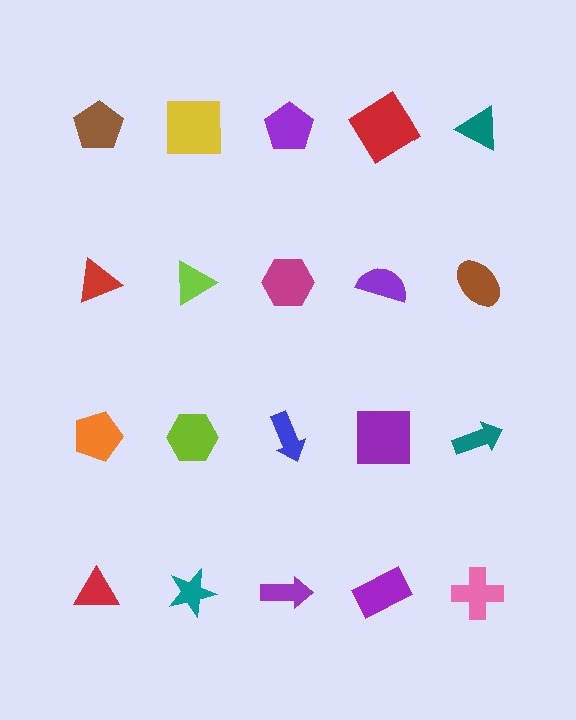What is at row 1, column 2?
A yellow square.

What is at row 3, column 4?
A purple square.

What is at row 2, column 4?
A purple semicircle.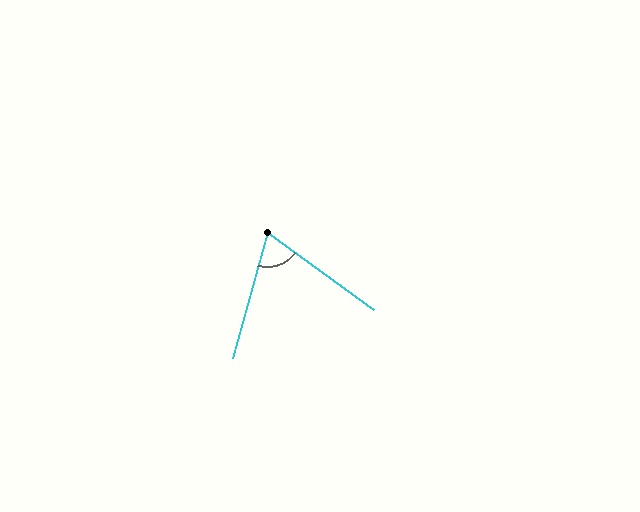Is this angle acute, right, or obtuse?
It is acute.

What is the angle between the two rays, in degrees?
Approximately 70 degrees.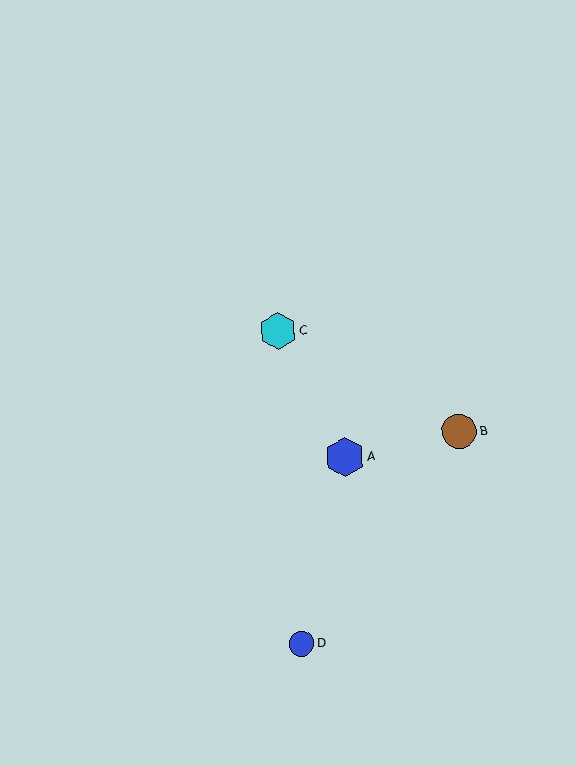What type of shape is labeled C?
Shape C is a cyan hexagon.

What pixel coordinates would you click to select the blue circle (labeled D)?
Click at (301, 644) to select the blue circle D.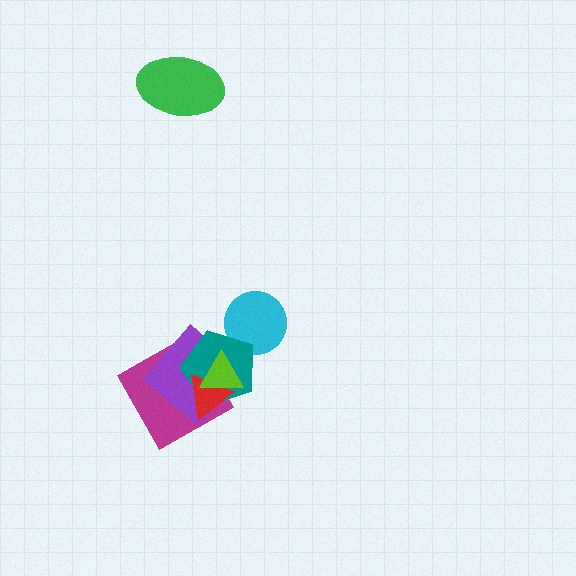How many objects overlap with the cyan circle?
1 object overlaps with the cyan circle.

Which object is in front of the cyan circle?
The teal pentagon is in front of the cyan circle.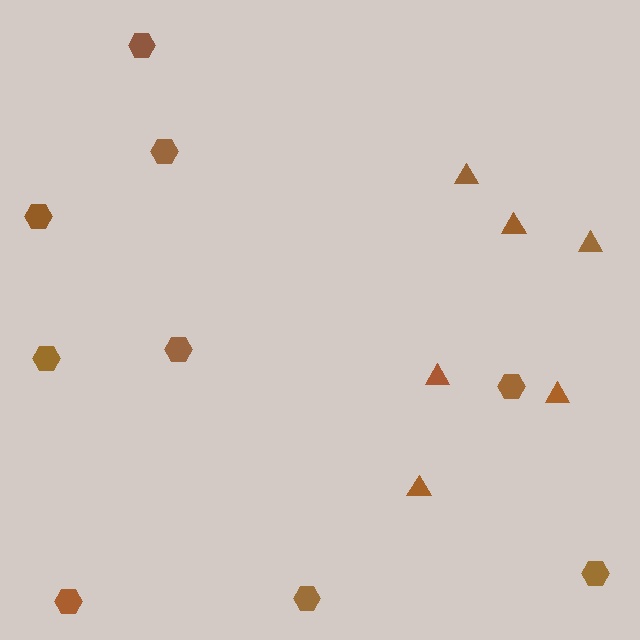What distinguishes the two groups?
There are 2 groups: one group of hexagons (9) and one group of triangles (6).